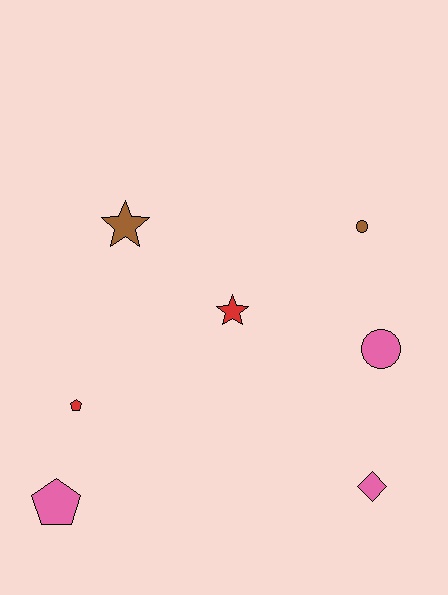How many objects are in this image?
There are 7 objects.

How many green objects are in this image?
There are no green objects.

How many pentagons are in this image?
There are 2 pentagons.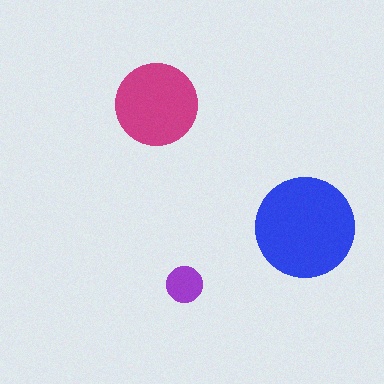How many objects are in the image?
There are 3 objects in the image.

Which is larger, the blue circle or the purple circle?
The blue one.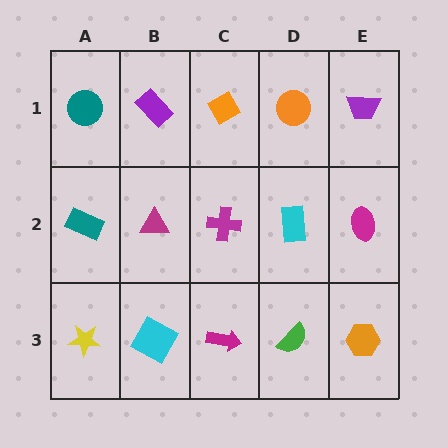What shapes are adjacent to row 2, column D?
An orange circle (row 1, column D), a green semicircle (row 3, column D), a magenta cross (row 2, column C), a magenta ellipse (row 2, column E).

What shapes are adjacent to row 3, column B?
A magenta triangle (row 2, column B), a yellow star (row 3, column A), a magenta arrow (row 3, column C).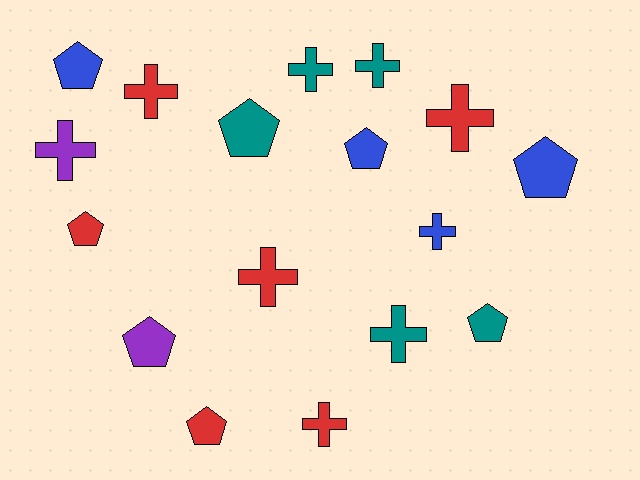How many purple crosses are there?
There is 1 purple cross.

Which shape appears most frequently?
Cross, with 9 objects.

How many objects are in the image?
There are 17 objects.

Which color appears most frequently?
Red, with 6 objects.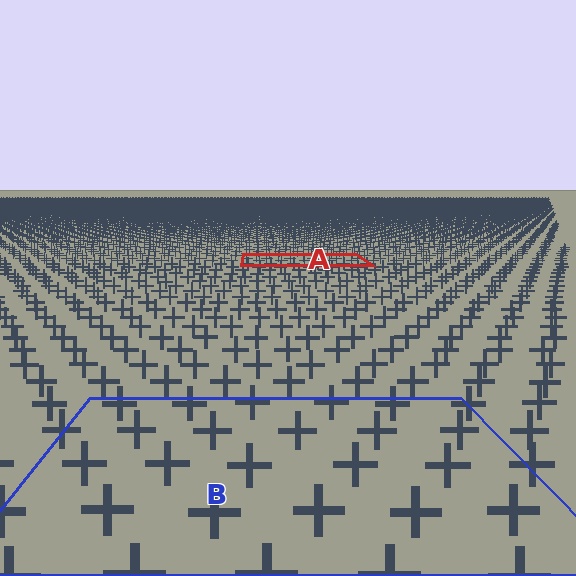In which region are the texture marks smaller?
The texture marks are smaller in region A, because it is farther away.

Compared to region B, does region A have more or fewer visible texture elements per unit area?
Region A has more texture elements per unit area — they are packed more densely because it is farther away.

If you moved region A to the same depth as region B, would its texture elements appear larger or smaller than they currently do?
They would appear larger. At a closer depth, the same texture elements are projected at a bigger on-screen size.